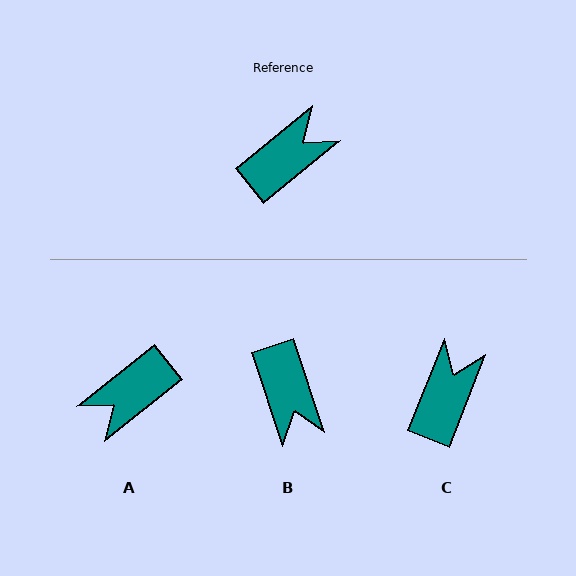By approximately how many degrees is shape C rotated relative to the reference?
Approximately 29 degrees counter-clockwise.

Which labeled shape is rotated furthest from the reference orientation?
A, about 179 degrees away.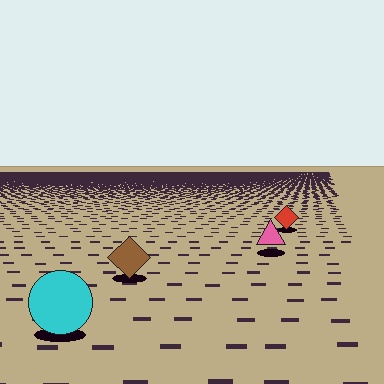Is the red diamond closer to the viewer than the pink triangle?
No. The pink triangle is closer — you can tell from the texture gradient: the ground texture is coarser near it.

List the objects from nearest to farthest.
From nearest to farthest: the cyan circle, the brown diamond, the pink triangle, the red diamond.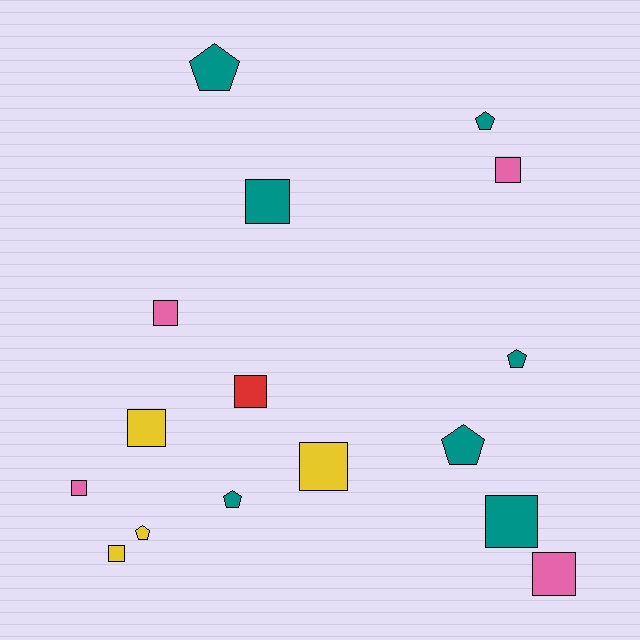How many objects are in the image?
There are 16 objects.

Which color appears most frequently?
Teal, with 7 objects.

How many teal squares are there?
There are 2 teal squares.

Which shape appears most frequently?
Square, with 10 objects.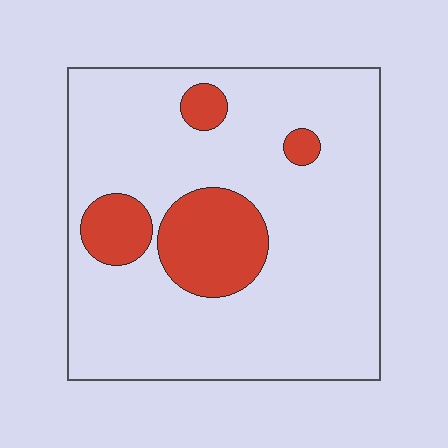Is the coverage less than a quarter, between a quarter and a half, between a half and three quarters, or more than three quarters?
Less than a quarter.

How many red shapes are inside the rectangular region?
4.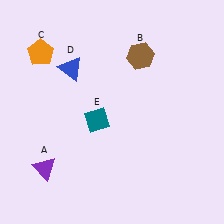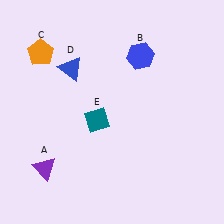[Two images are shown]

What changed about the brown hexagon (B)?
In Image 1, B is brown. In Image 2, it changed to blue.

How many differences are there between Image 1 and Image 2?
There is 1 difference between the two images.